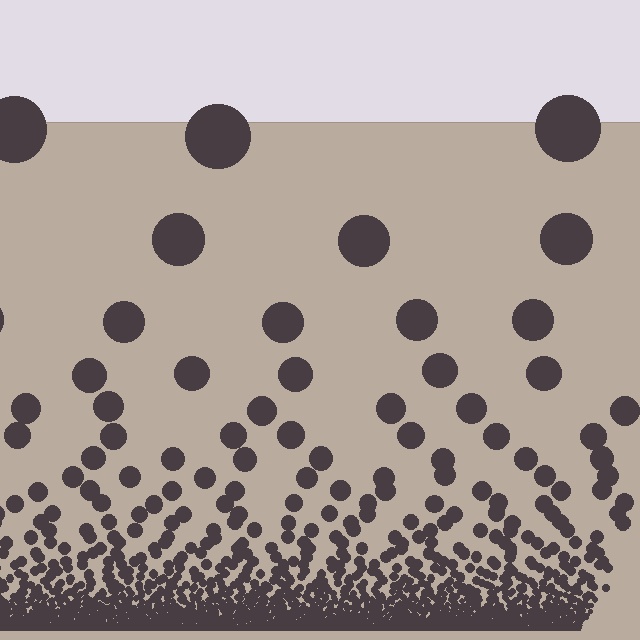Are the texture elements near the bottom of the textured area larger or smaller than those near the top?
Smaller. The gradient is inverted — elements near the bottom are smaller and denser.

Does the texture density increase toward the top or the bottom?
Density increases toward the bottom.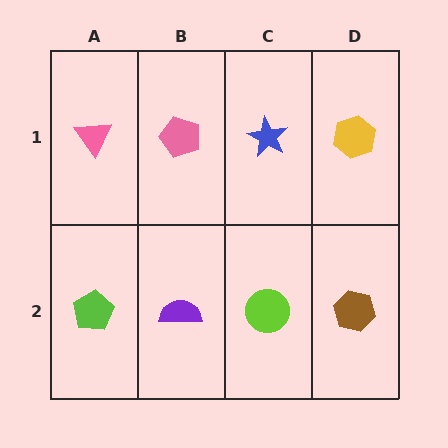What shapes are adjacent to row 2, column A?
A pink triangle (row 1, column A), a purple semicircle (row 2, column B).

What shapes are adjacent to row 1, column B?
A purple semicircle (row 2, column B), a pink triangle (row 1, column A), a blue star (row 1, column C).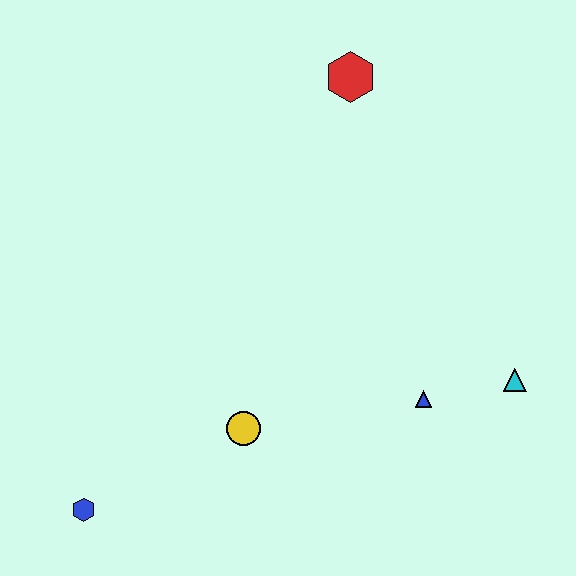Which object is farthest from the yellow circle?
The red hexagon is farthest from the yellow circle.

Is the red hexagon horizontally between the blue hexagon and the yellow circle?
No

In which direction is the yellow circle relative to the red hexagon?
The yellow circle is below the red hexagon.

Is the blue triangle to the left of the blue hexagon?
No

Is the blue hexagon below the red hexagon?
Yes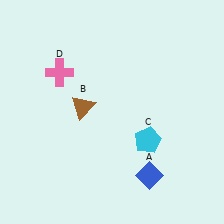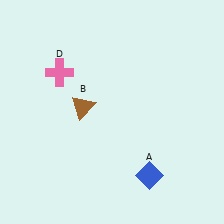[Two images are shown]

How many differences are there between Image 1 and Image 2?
There is 1 difference between the two images.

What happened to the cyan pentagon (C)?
The cyan pentagon (C) was removed in Image 2. It was in the bottom-right area of Image 1.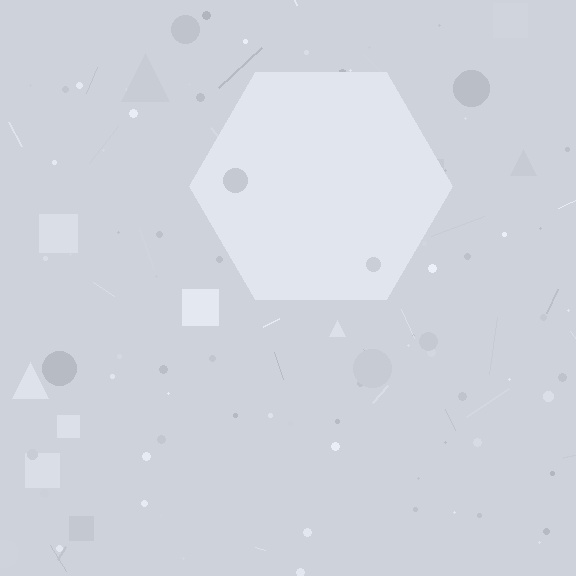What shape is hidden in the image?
A hexagon is hidden in the image.